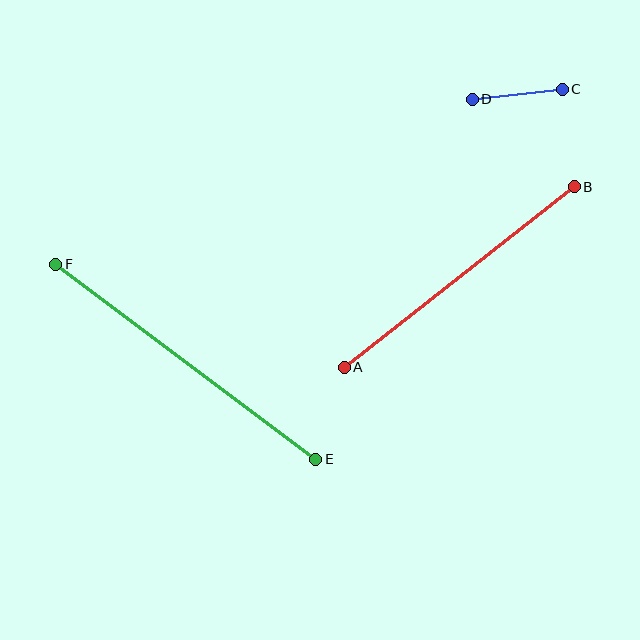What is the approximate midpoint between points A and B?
The midpoint is at approximately (459, 277) pixels.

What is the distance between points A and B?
The distance is approximately 292 pixels.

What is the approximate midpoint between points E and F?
The midpoint is at approximately (186, 362) pixels.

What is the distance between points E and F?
The distance is approximately 325 pixels.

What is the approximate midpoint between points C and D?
The midpoint is at approximately (517, 94) pixels.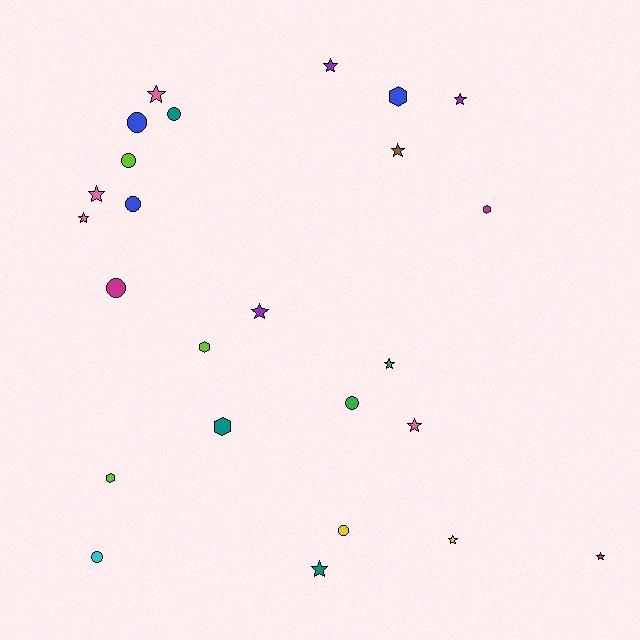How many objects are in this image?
There are 25 objects.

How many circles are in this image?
There are 8 circles.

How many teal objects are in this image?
There are 3 teal objects.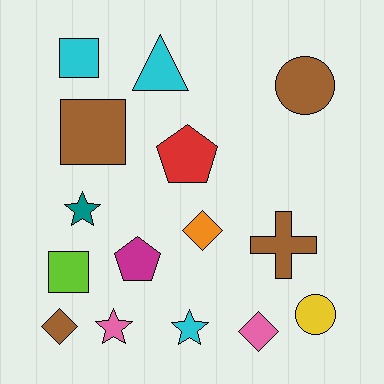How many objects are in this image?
There are 15 objects.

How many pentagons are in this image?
There are 2 pentagons.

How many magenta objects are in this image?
There is 1 magenta object.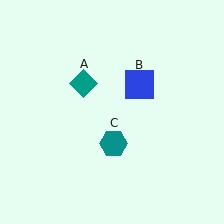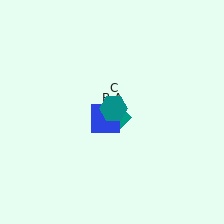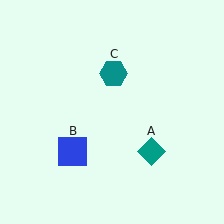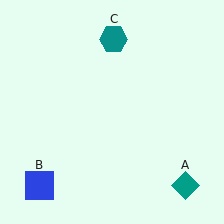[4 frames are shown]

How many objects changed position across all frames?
3 objects changed position: teal diamond (object A), blue square (object B), teal hexagon (object C).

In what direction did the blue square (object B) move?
The blue square (object B) moved down and to the left.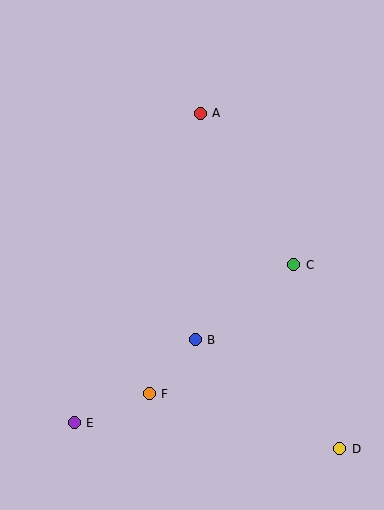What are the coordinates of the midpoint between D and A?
The midpoint between D and A is at (270, 281).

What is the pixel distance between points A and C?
The distance between A and C is 178 pixels.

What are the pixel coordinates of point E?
Point E is at (74, 423).